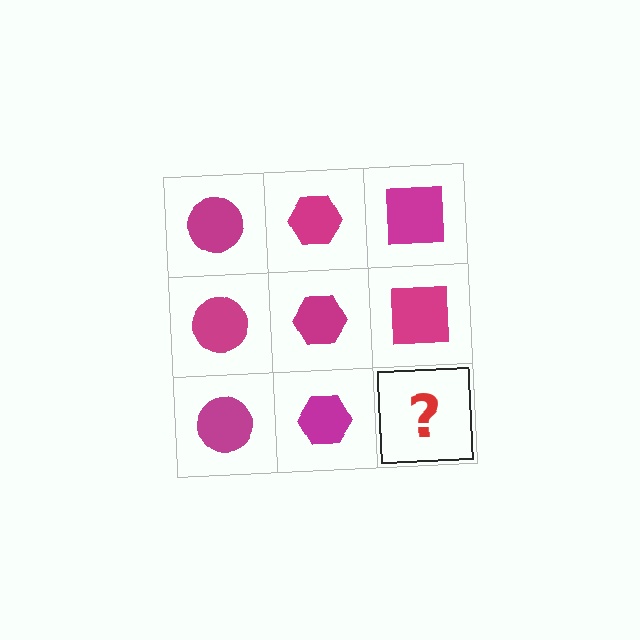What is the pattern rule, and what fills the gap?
The rule is that each column has a consistent shape. The gap should be filled with a magenta square.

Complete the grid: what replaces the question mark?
The question mark should be replaced with a magenta square.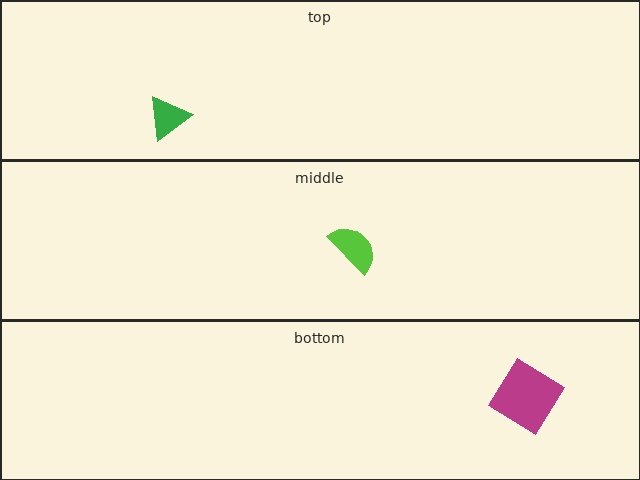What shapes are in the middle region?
The lime semicircle.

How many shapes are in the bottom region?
1.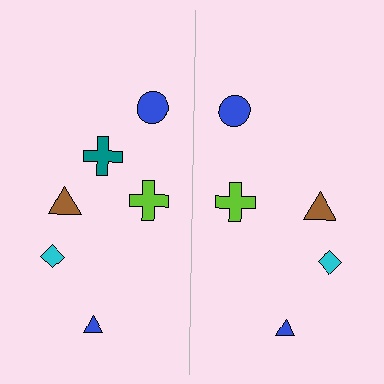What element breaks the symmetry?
A teal cross is missing from the right side.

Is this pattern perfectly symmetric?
No, the pattern is not perfectly symmetric. A teal cross is missing from the right side.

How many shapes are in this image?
There are 11 shapes in this image.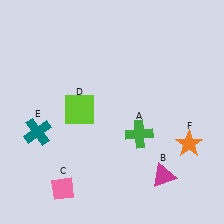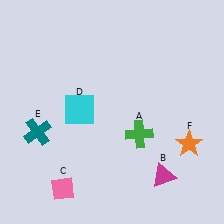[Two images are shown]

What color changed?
The square (D) changed from lime in Image 1 to cyan in Image 2.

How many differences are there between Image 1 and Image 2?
There is 1 difference between the two images.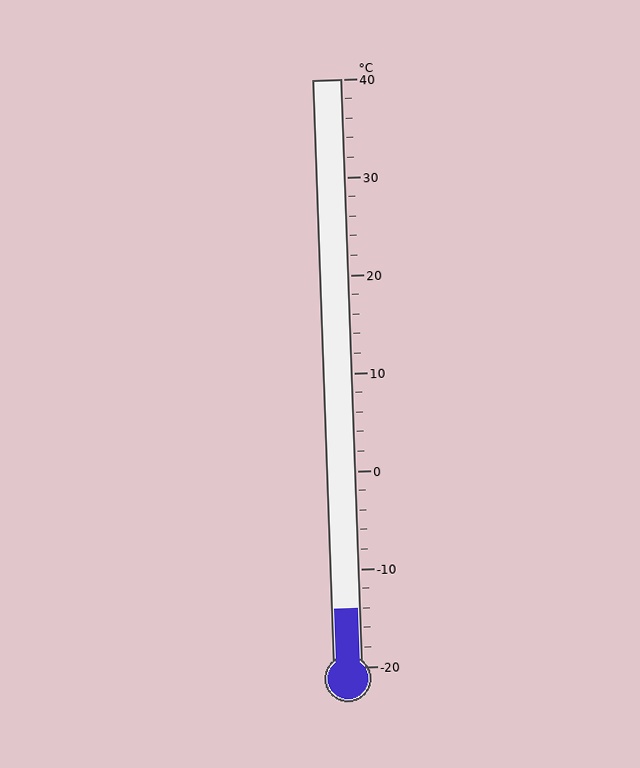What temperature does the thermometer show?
The thermometer shows approximately -14°C.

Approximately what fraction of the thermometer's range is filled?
The thermometer is filled to approximately 10% of its range.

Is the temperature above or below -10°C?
The temperature is below -10°C.